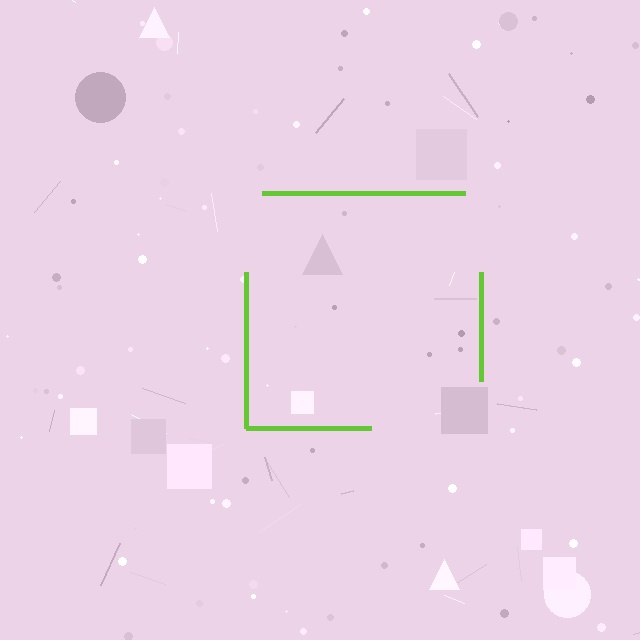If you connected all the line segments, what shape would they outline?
They would outline a square.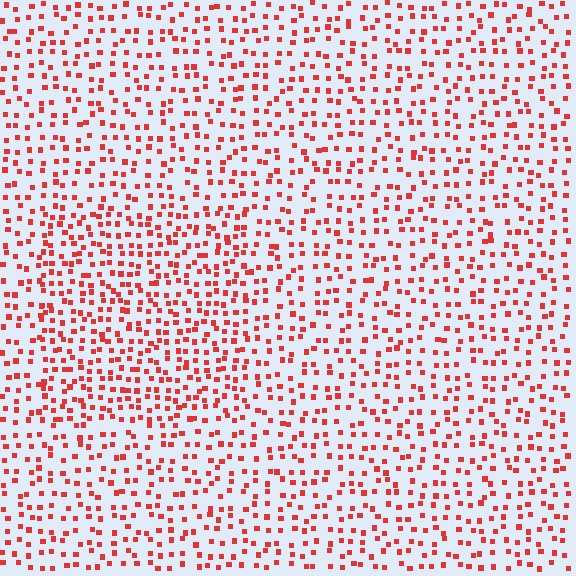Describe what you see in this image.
The image contains small red elements arranged at two different densities. A rectangle-shaped region is visible where the elements are more densely packed than the surrounding area.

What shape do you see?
I see a rectangle.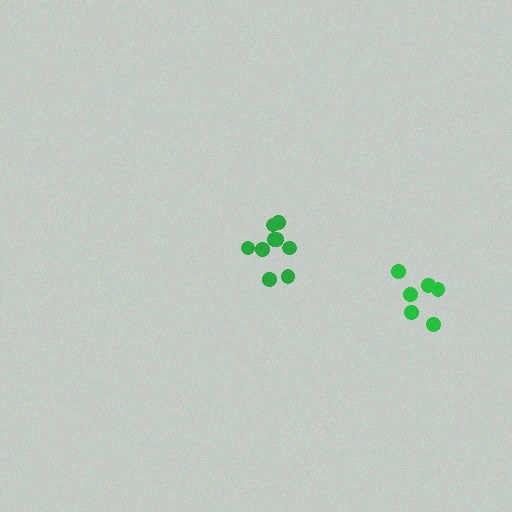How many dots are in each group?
Group 1: 9 dots, Group 2: 6 dots (15 total).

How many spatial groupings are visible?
There are 2 spatial groupings.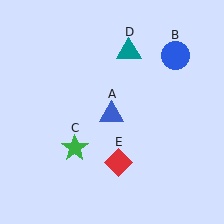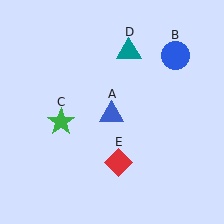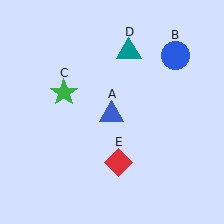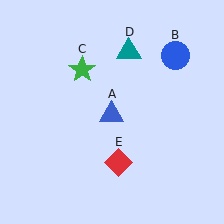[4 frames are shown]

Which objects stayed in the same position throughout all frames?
Blue triangle (object A) and blue circle (object B) and teal triangle (object D) and red diamond (object E) remained stationary.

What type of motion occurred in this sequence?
The green star (object C) rotated clockwise around the center of the scene.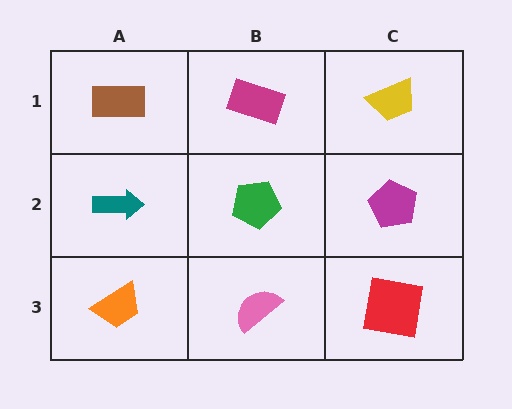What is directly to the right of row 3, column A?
A pink semicircle.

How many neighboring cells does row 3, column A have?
2.